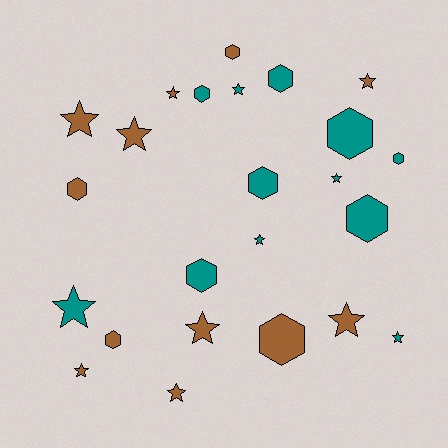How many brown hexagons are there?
There are 4 brown hexagons.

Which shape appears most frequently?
Star, with 13 objects.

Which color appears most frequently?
Teal, with 12 objects.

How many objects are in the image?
There are 24 objects.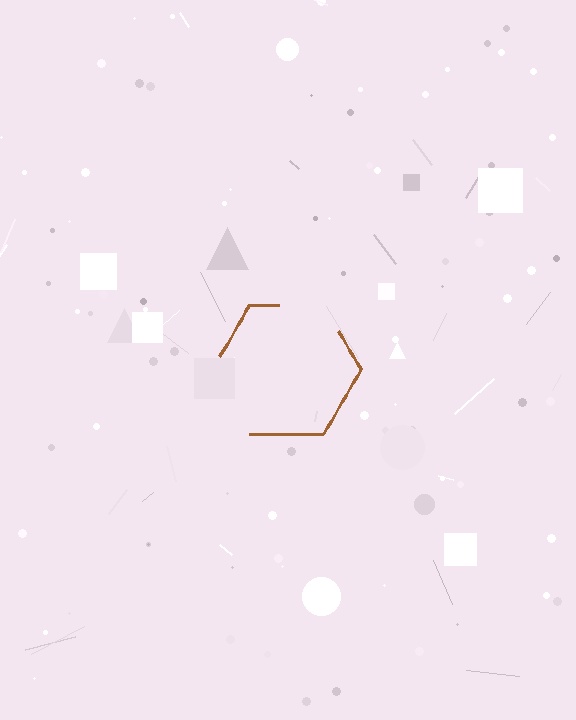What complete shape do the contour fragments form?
The contour fragments form a hexagon.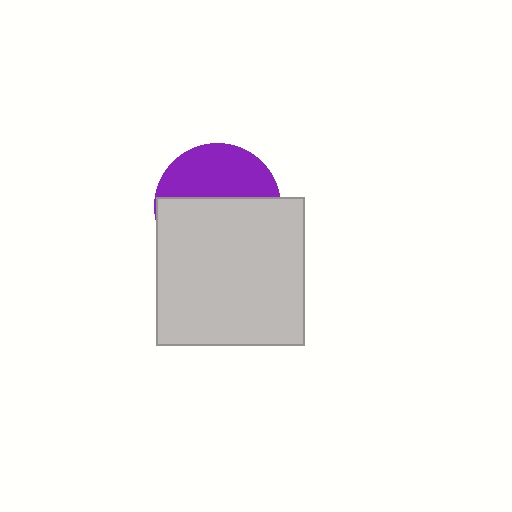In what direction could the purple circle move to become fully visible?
The purple circle could move up. That would shift it out from behind the light gray square entirely.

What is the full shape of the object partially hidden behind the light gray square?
The partially hidden object is a purple circle.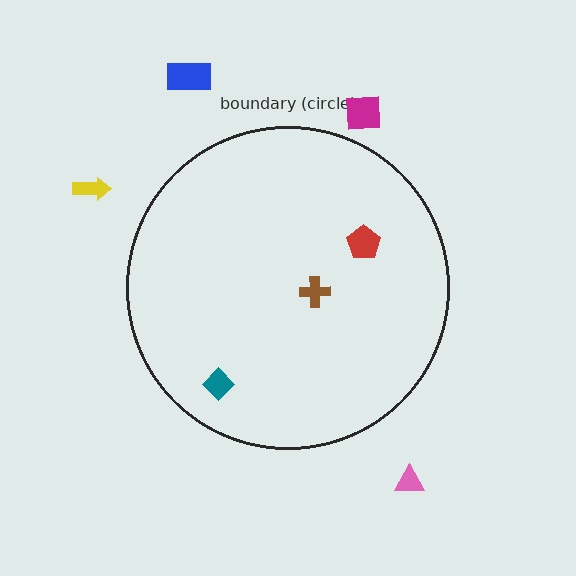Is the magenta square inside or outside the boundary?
Outside.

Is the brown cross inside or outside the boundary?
Inside.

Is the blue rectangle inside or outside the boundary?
Outside.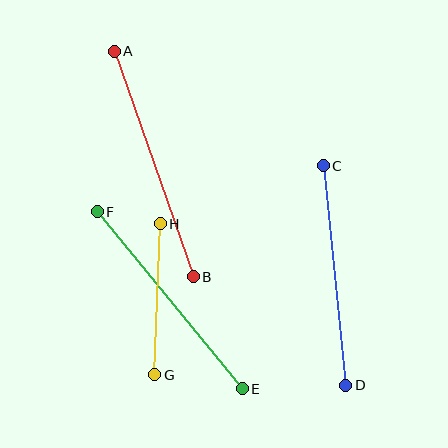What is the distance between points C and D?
The distance is approximately 221 pixels.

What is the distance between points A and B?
The distance is approximately 239 pixels.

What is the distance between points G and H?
The distance is approximately 151 pixels.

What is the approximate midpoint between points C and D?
The midpoint is at approximately (334, 275) pixels.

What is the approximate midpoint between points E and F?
The midpoint is at approximately (170, 300) pixels.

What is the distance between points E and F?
The distance is approximately 229 pixels.